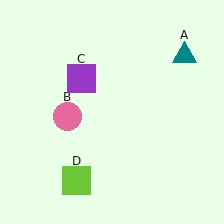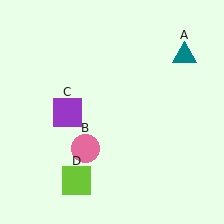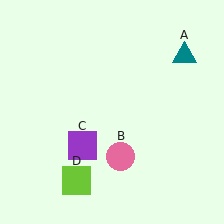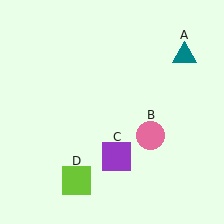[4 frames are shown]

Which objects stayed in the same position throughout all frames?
Teal triangle (object A) and lime square (object D) remained stationary.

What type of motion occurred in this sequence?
The pink circle (object B), purple square (object C) rotated counterclockwise around the center of the scene.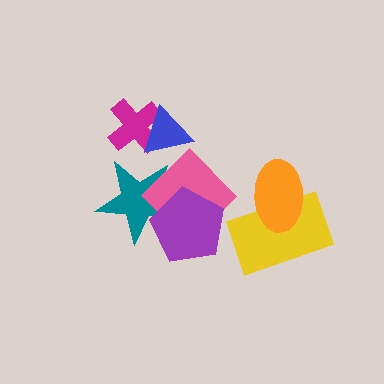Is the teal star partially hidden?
Yes, it is partially covered by another shape.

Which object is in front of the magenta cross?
The blue triangle is in front of the magenta cross.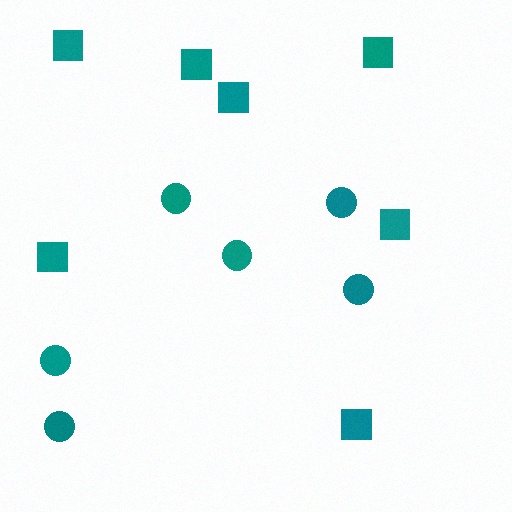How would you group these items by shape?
There are 2 groups: one group of squares (7) and one group of circles (6).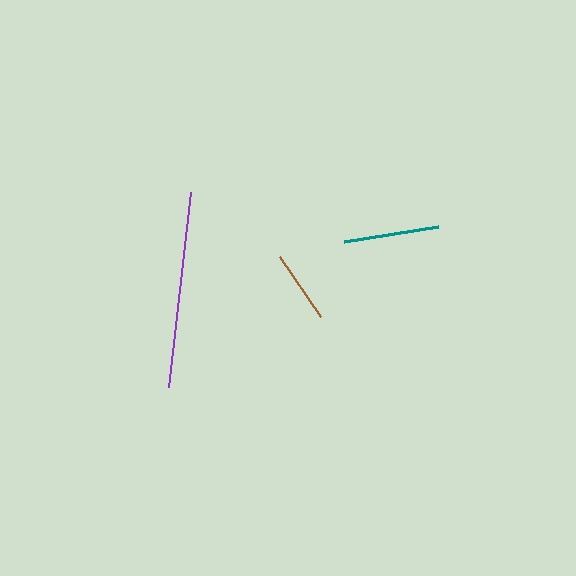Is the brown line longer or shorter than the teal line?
The teal line is longer than the brown line.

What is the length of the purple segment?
The purple segment is approximately 196 pixels long.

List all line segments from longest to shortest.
From longest to shortest: purple, teal, brown.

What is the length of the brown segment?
The brown segment is approximately 72 pixels long.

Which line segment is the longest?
The purple line is the longest at approximately 196 pixels.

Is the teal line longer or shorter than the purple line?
The purple line is longer than the teal line.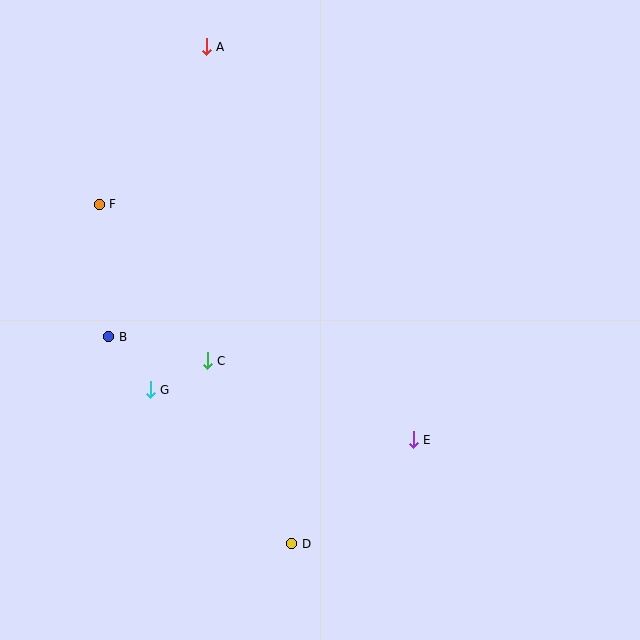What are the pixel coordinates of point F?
Point F is at (99, 204).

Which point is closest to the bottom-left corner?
Point G is closest to the bottom-left corner.